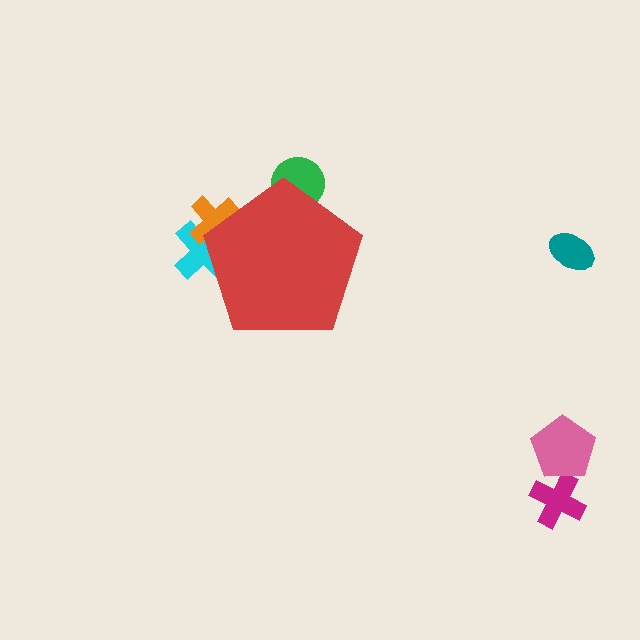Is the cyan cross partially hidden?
Yes, the cyan cross is partially hidden behind the red pentagon.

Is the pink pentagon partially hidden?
No, the pink pentagon is fully visible.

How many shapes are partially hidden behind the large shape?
3 shapes are partially hidden.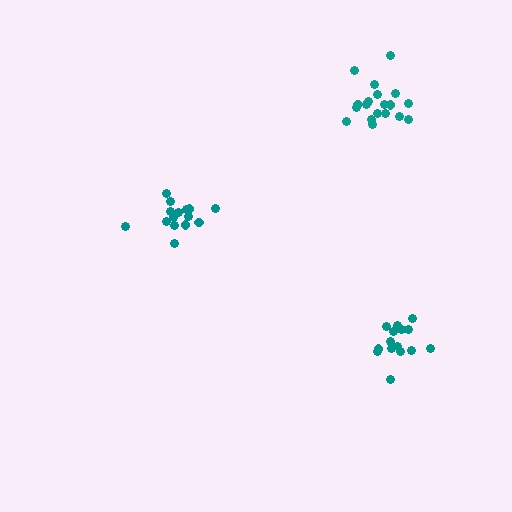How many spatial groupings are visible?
There are 3 spatial groupings.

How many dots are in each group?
Group 1: 19 dots, Group 2: 15 dots, Group 3: 15 dots (49 total).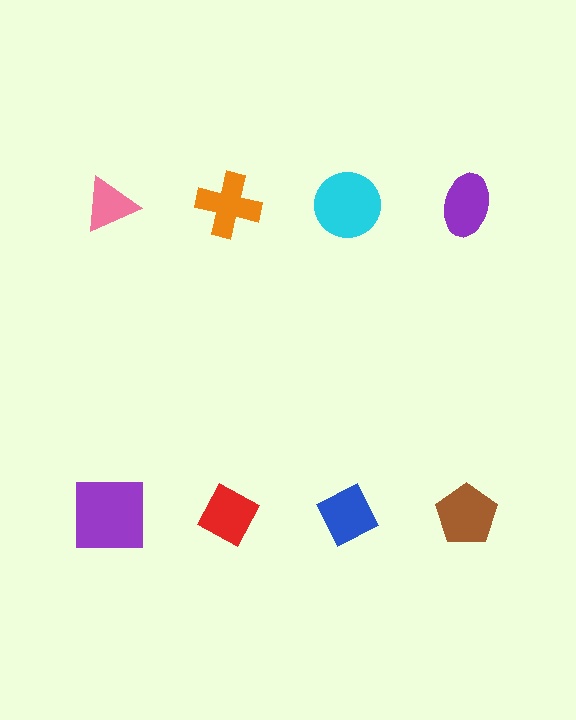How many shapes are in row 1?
4 shapes.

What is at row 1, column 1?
A pink triangle.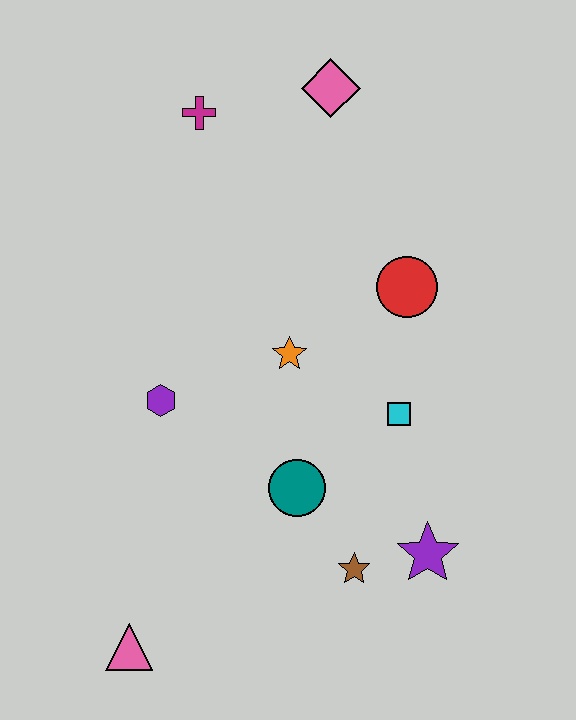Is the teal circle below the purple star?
No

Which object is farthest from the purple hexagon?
The pink diamond is farthest from the purple hexagon.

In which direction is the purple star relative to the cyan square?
The purple star is below the cyan square.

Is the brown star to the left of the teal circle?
No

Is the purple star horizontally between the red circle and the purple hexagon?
No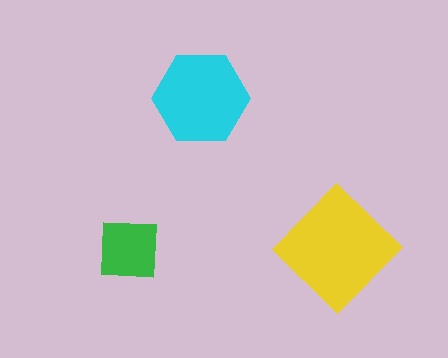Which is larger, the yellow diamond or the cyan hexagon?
The yellow diamond.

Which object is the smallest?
The green square.